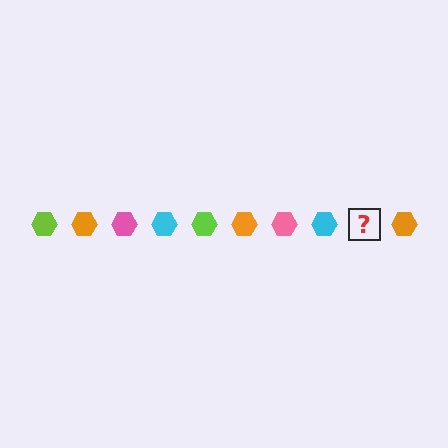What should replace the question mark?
The question mark should be replaced with a lime hexagon.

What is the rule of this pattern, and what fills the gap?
The rule is that the pattern cycles through lime, orange, pink, cyan hexagons. The gap should be filled with a lime hexagon.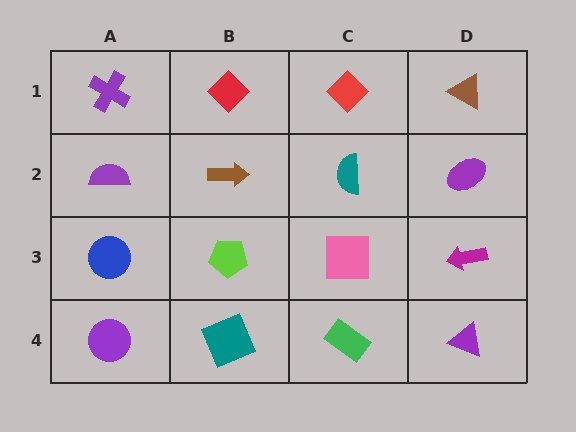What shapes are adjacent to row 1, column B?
A brown arrow (row 2, column B), a purple cross (row 1, column A), a red diamond (row 1, column C).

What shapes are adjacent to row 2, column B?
A red diamond (row 1, column B), a lime pentagon (row 3, column B), a purple semicircle (row 2, column A), a teal semicircle (row 2, column C).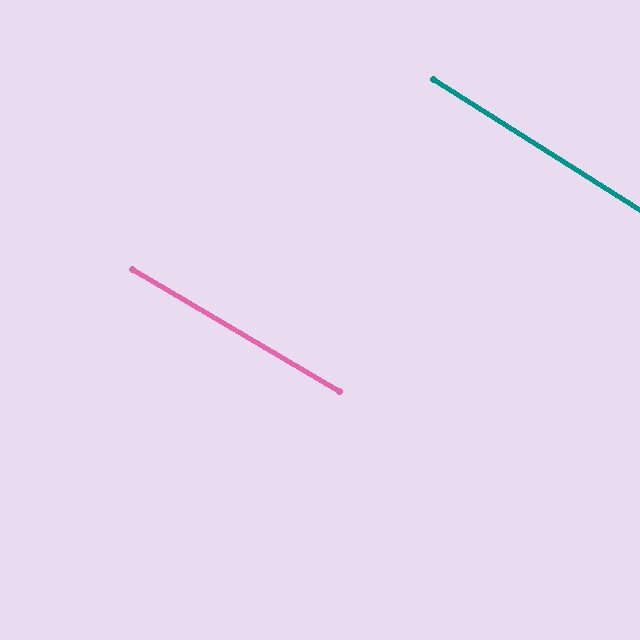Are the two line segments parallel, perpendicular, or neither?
Parallel — their directions differ by only 1.6°.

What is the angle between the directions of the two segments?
Approximately 2 degrees.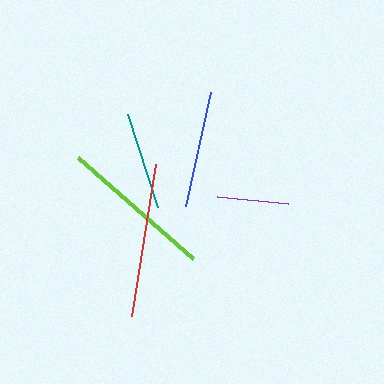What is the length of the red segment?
The red segment is approximately 154 pixels long.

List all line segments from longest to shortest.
From longest to shortest: red, lime, blue, teal, purple.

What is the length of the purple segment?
The purple segment is approximately 71 pixels long.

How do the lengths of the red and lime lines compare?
The red and lime lines are approximately the same length.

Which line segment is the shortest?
The purple line is the shortest at approximately 71 pixels.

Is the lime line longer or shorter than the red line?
The red line is longer than the lime line.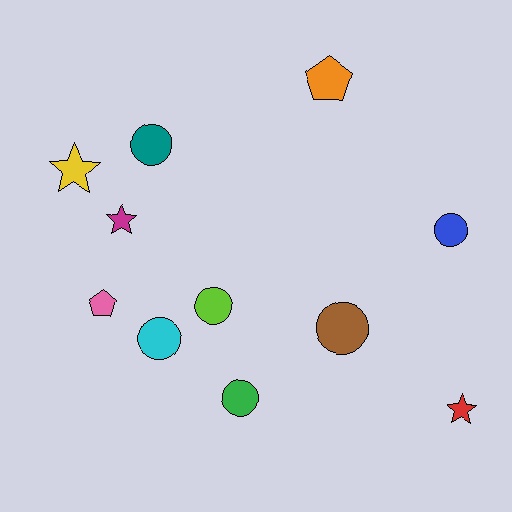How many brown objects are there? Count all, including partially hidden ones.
There is 1 brown object.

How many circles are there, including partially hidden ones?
There are 6 circles.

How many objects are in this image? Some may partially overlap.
There are 11 objects.